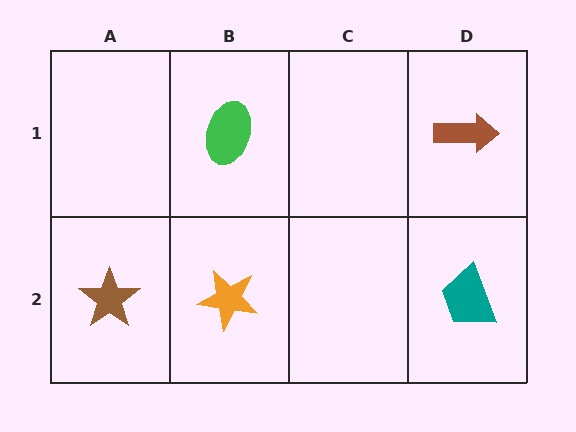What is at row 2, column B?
An orange star.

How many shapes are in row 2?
3 shapes.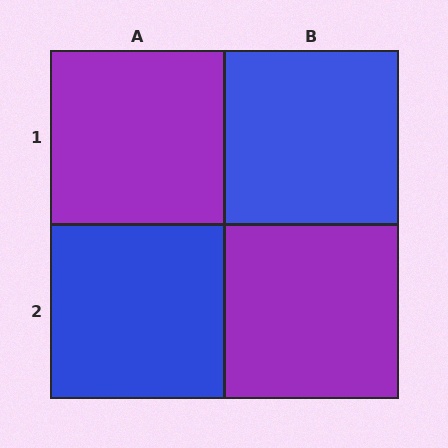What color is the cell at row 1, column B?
Blue.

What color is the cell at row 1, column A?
Purple.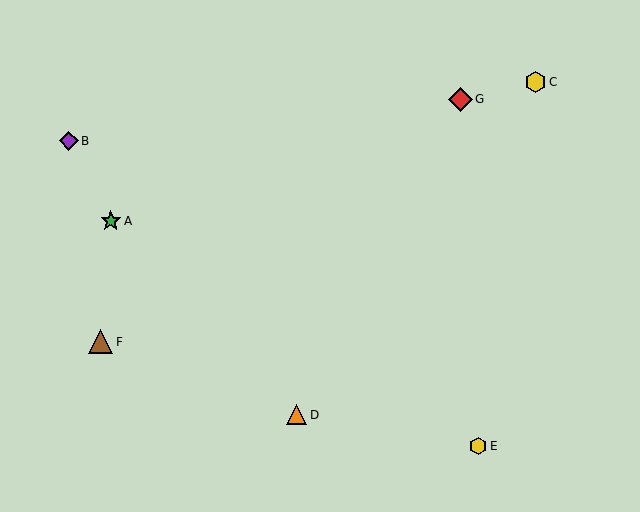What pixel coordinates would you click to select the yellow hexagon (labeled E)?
Click at (478, 446) to select the yellow hexagon E.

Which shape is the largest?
The red diamond (labeled G) is the largest.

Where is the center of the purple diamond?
The center of the purple diamond is at (69, 141).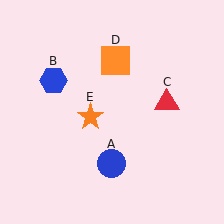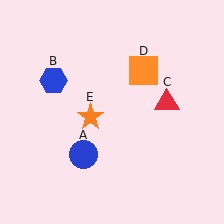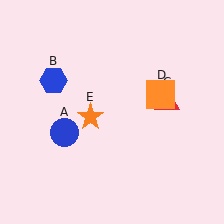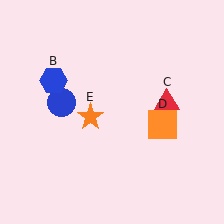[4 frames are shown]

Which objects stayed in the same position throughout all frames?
Blue hexagon (object B) and red triangle (object C) and orange star (object E) remained stationary.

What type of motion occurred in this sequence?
The blue circle (object A), orange square (object D) rotated clockwise around the center of the scene.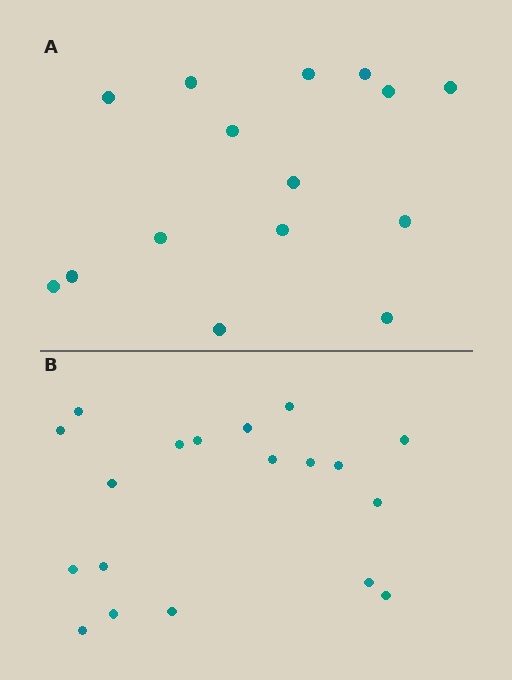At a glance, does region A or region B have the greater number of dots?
Region B (the bottom region) has more dots.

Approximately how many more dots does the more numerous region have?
Region B has about 4 more dots than region A.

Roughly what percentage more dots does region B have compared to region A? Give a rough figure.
About 25% more.